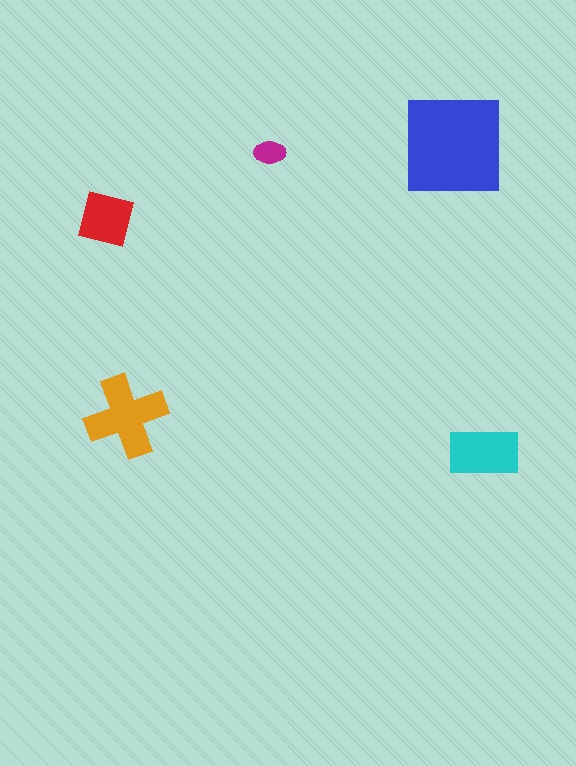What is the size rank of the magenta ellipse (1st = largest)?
5th.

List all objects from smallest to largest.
The magenta ellipse, the red square, the cyan rectangle, the orange cross, the blue square.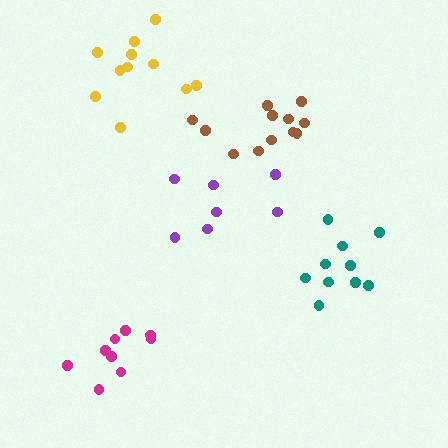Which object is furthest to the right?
The teal cluster is rightmost.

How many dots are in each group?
Group 1: 10 dots, Group 2: 11 dots, Group 3: 12 dots, Group 4: 9 dots, Group 5: 7 dots (49 total).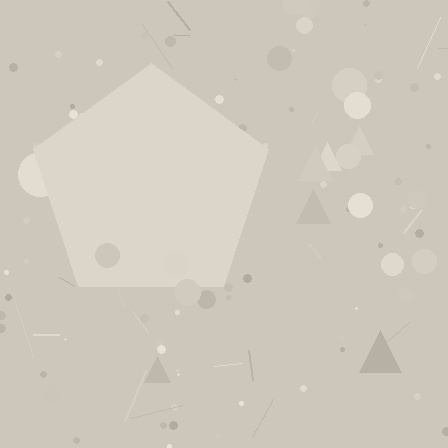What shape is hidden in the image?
A pentagon is hidden in the image.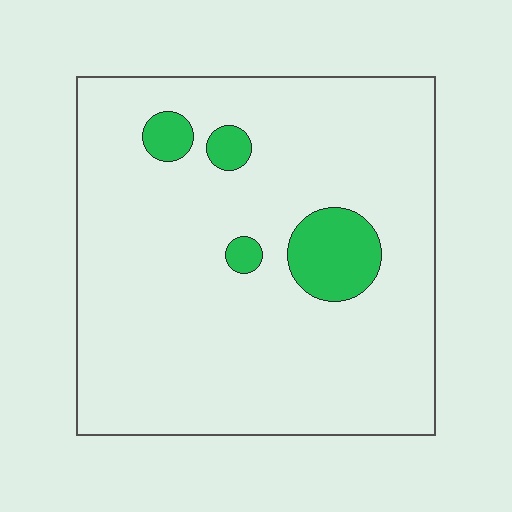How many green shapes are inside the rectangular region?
4.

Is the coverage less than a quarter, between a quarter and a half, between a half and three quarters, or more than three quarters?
Less than a quarter.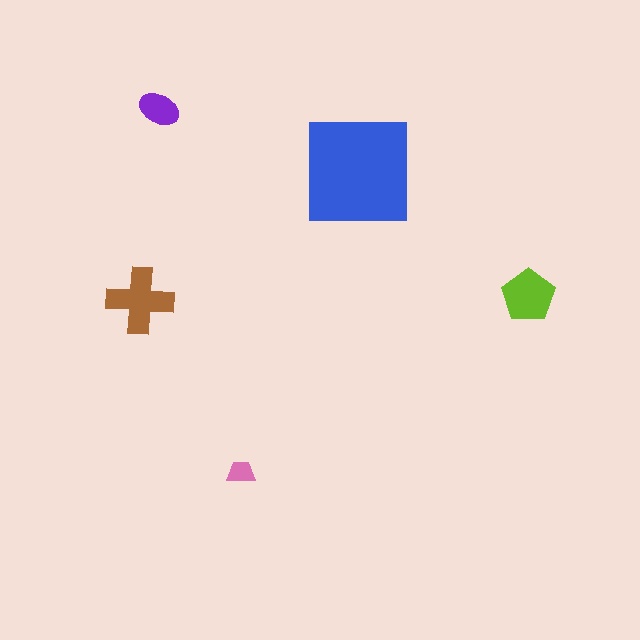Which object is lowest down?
The pink trapezoid is bottommost.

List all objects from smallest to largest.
The pink trapezoid, the purple ellipse, the lime pentagon, the brown cross, the blue square.